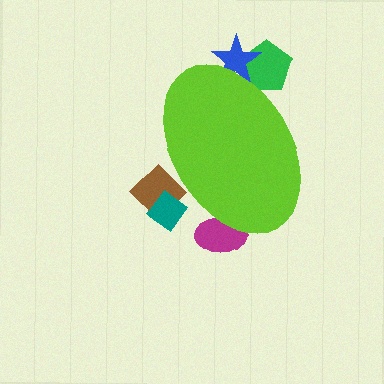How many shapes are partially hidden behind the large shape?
5 shapes are partially hidden.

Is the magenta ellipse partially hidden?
Yes, the magenta ellipse is partially hidden behind the lime ellipse.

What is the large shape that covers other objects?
A lime ellipse.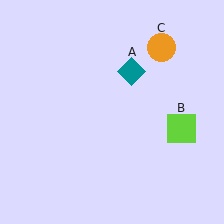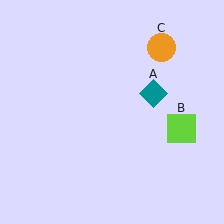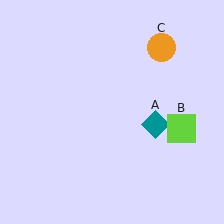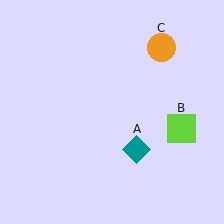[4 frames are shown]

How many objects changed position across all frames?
1 object changed position: teal diamond (object A).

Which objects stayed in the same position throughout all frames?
Lime square (object B) and orange circle (object C) remained stationary.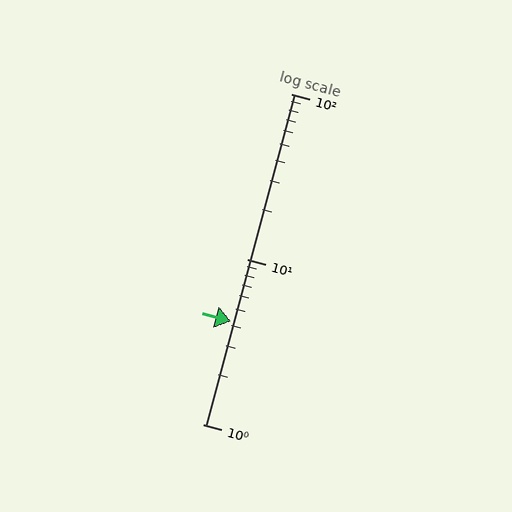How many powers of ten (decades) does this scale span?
The scale spans 2 decades, from 1 to 100.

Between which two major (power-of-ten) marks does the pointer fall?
The pointer is between 1 and 10.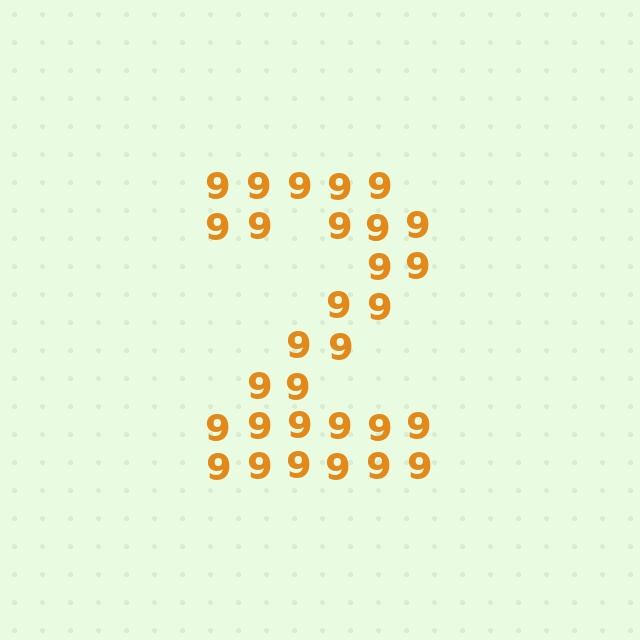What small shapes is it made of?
It is made of small digit 9's.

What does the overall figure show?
The overall figure shows the digit 2.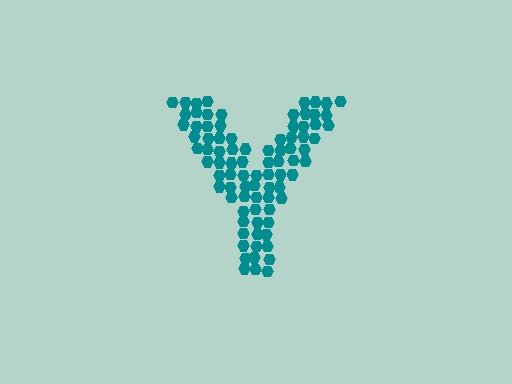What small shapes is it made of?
It is made of small hexagons.